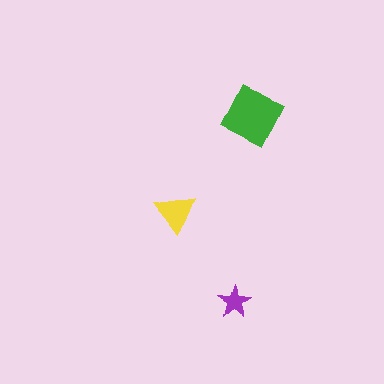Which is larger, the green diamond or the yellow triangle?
The green diamond.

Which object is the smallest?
The purple star.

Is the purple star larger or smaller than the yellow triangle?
Smaller.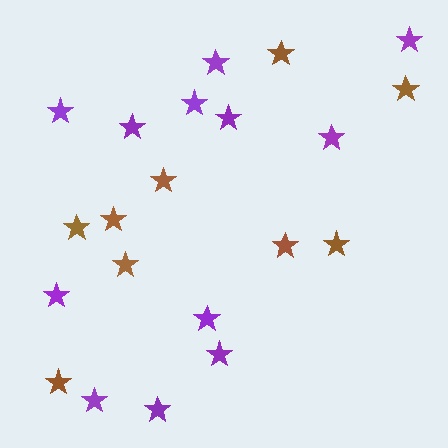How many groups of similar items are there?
There are 2 groups: one group of purple stars (12) and one group of brown stars (9).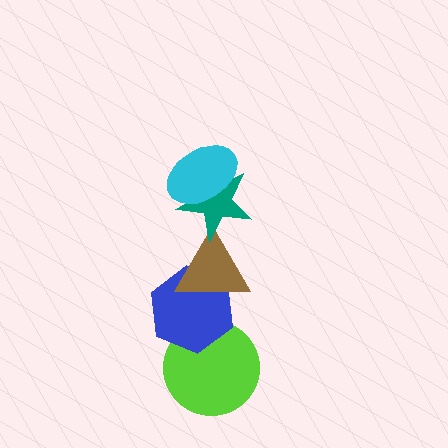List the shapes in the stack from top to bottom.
From top to bottom: the cyan ellipse, the teal star, the brown triangle, the blue hexagon, the lime circle.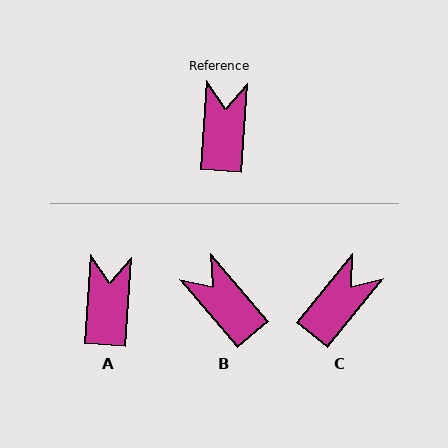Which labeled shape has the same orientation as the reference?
A.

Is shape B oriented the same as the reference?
No, it is off by about 44 degrees.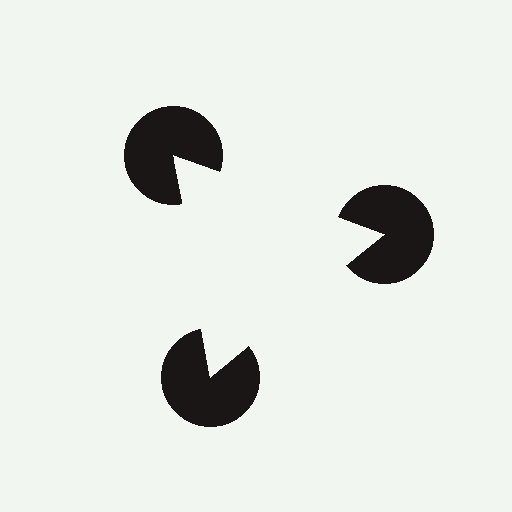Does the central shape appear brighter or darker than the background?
It typically appears slightly brighter than the background, even though no actual brightness change is drawn.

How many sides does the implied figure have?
3 sides.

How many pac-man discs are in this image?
There are 3 — one at each vertex of the illusory triangle.